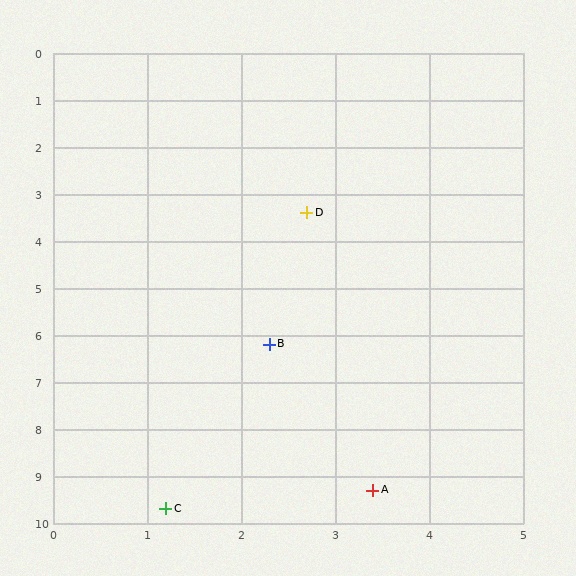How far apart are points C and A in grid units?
Points C and A are about 2.2 grid units apart.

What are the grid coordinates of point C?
Point C is at approximately (1.2, 9.7).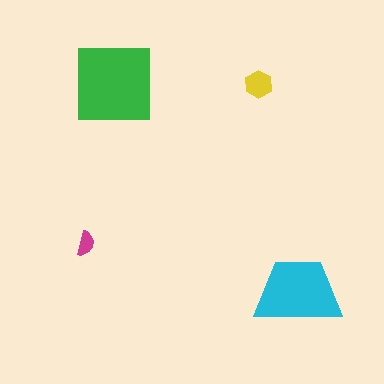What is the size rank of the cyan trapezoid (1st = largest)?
2nd.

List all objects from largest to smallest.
The green square, the cyan trapezoid, the yellow hexagon, the magenta semicircle.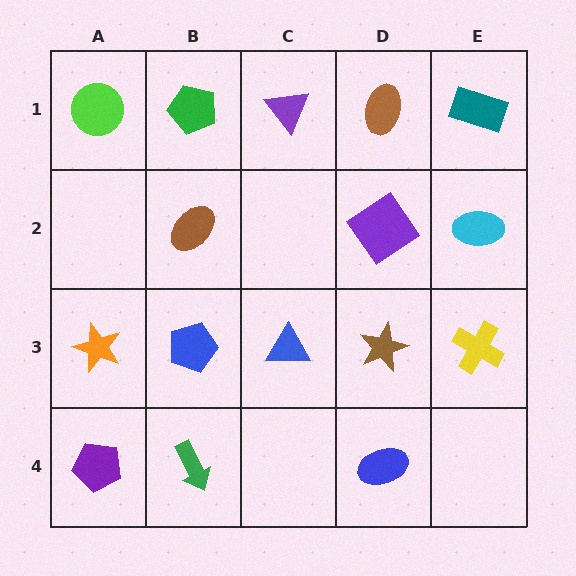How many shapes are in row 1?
5 shapes.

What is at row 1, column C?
A purple triangle.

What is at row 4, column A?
A purple pentagon.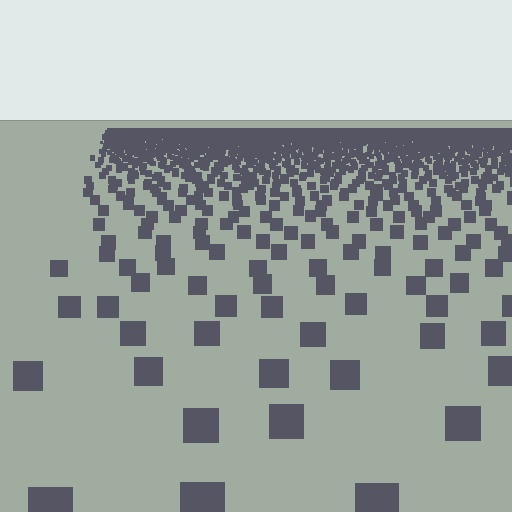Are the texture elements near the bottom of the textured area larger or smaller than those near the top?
Larger. Near the bottom, elements are closer to the viewer and appear at a bigger on-screen size.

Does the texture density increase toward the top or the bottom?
Density increases toward the top.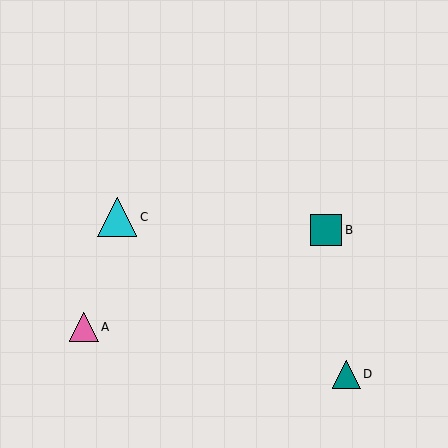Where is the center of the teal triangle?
The center of the teal triangle is at (347, 374).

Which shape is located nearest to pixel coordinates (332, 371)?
The teal triangle (labeled D) at (347, 374) is nearest to that location.